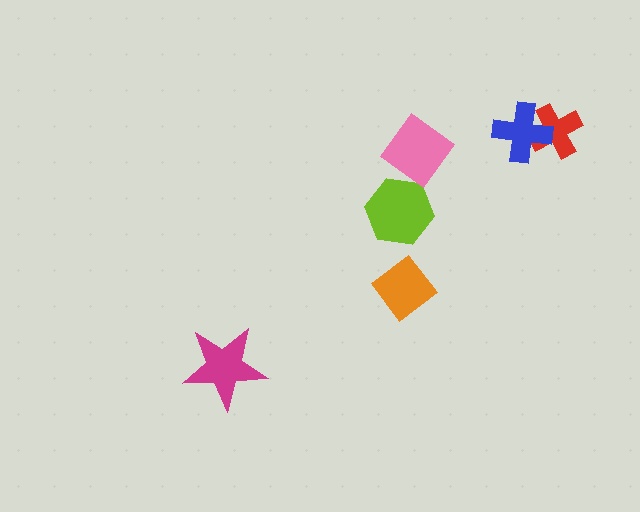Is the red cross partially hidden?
Yes, it is partially covered by another shape.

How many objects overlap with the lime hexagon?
1 object overlaps with the lime hexagon.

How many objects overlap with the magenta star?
0 objects overlap with the magenta star.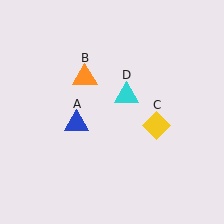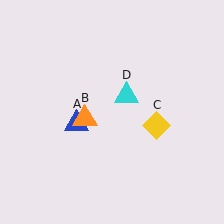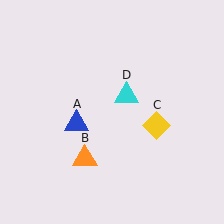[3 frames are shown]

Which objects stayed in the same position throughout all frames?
Blue triangle (object A) and yellow diamond (object C) and cyan triangle (object D) remained stationary.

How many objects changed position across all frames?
1 object changed position: orange triangle (object B).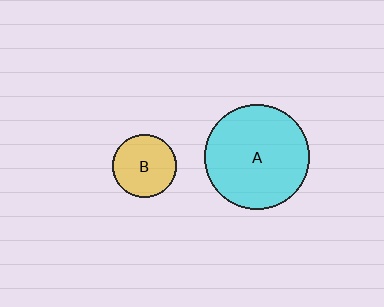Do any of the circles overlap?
No, none of the circles overlap.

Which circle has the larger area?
Circle A (cyan).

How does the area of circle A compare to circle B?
Approximately 2.7 times.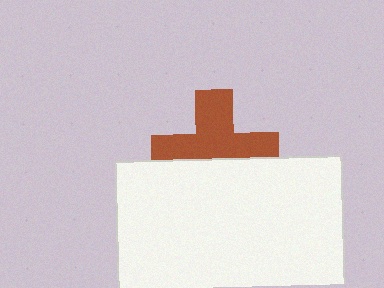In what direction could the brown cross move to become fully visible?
The brown cross could move up. That would shift it out from behind the white rectangle entirely.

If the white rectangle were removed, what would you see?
You would see the complete brown cross.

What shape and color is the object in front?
The object in front is a white rectangle.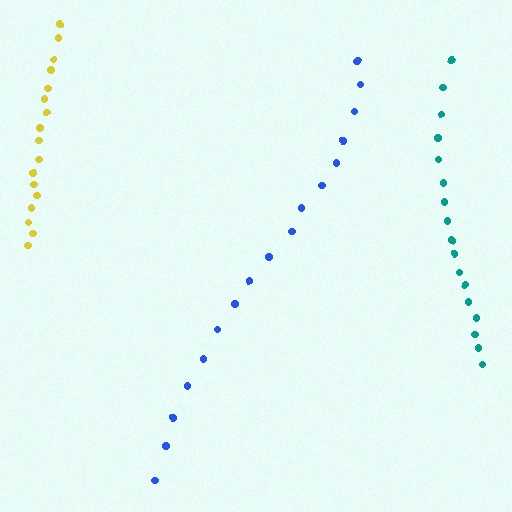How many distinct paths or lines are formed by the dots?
There are 3 distinct paths.